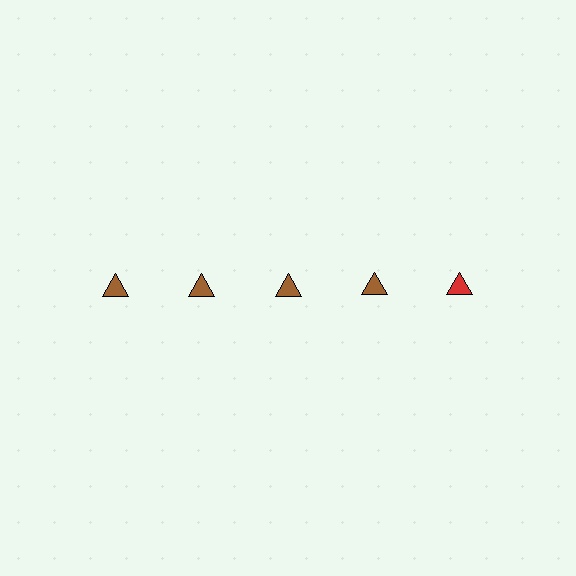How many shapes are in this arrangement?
There are 5 shapes arranged in a grid pattern.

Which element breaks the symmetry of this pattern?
The red triangle in the top row, rightmost column breaks the symmetry. All other shapes are brown triangles.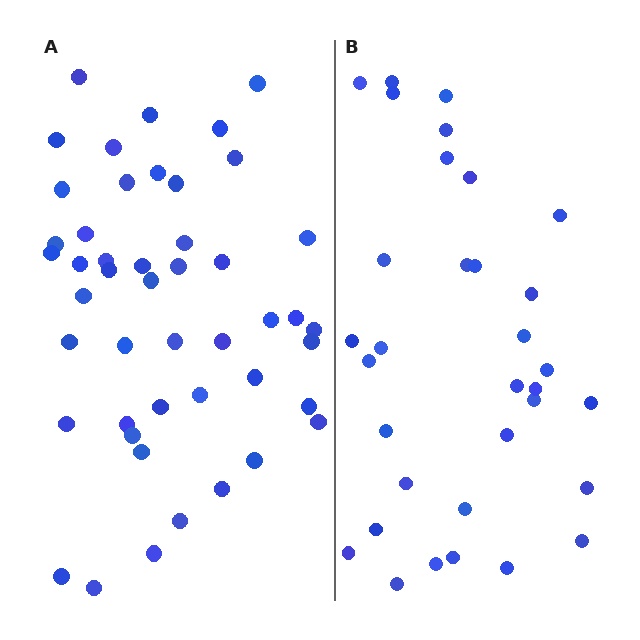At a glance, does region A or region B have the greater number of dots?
Region A (the left region) has more dots.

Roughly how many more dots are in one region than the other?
Region A has approximately 15 more dots than region B.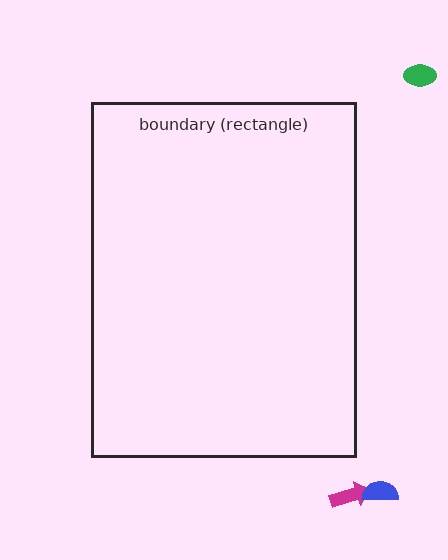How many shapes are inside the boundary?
0 inside, 3 outside.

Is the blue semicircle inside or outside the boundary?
Outside.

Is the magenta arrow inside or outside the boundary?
Outside.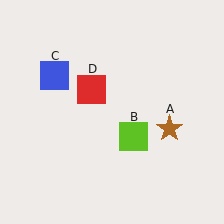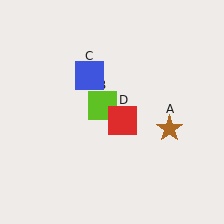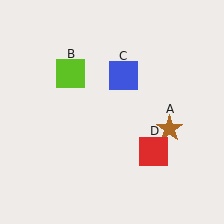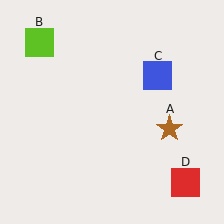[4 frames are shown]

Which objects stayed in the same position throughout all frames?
Brown star (object A) remained stationary.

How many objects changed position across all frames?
3 objects changed position: lime square (object B), blue square (object C), red square (object D).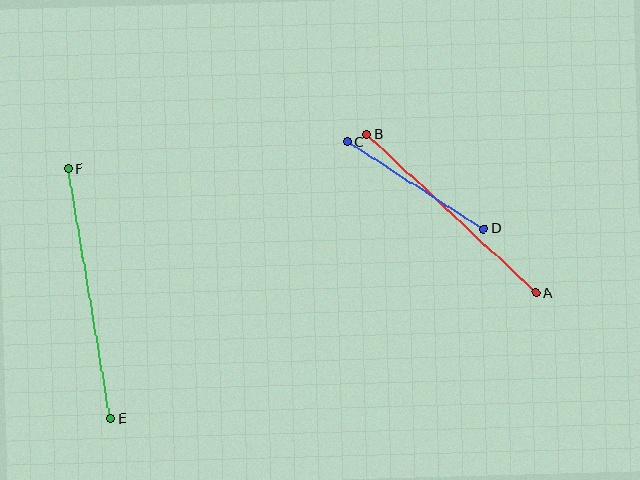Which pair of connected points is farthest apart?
Points E and F are farthest apart.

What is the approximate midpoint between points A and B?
The midpoint is at approximately (451, 214) pixels.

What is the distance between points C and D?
The distance is approximately 161 pixels.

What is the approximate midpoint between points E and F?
The midpoint is at approximately (89, 294) pixels.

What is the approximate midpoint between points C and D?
The midpoint is at approximately (416, 185) pixels.